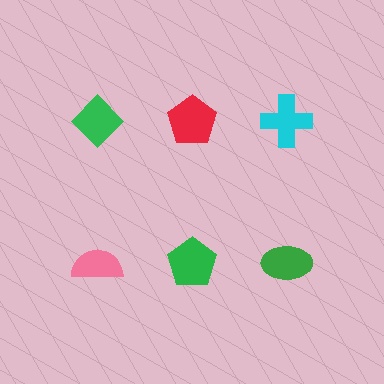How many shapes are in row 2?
3 shapes.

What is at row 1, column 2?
A red pentagon.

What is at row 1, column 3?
A cyan cross.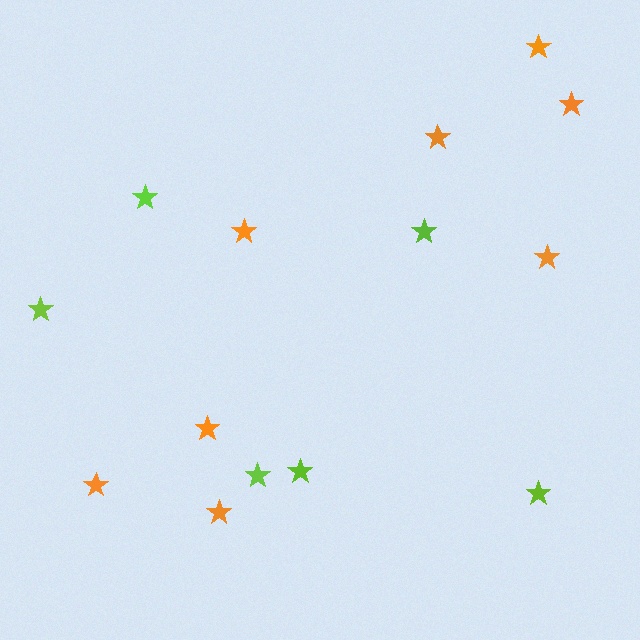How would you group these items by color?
There are 2 groups: one group of lime stars (6) and one group of orange stars (8).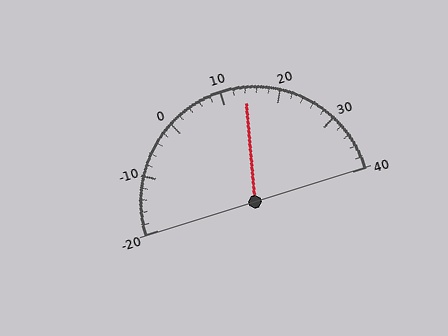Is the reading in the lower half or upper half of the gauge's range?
The reading is in the upper half of the range (-20 to 40).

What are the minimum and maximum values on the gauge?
The gauge ranges from -20 to 40.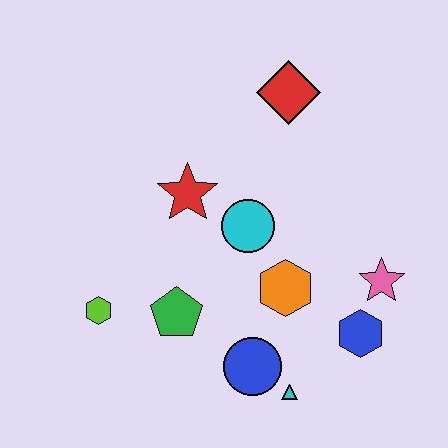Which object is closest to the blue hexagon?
The pink star is closest to the blue hexagon.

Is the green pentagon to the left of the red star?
Yes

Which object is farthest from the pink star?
The lime hexagon is farthest from the pink star.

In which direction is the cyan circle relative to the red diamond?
The cyan circle is below the red diamond.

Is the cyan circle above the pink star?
Yes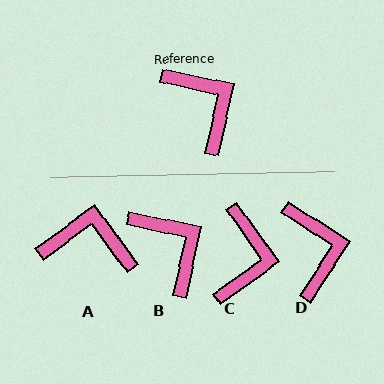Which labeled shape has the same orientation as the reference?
B.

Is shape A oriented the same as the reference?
No, it is off by about 49 degrees.